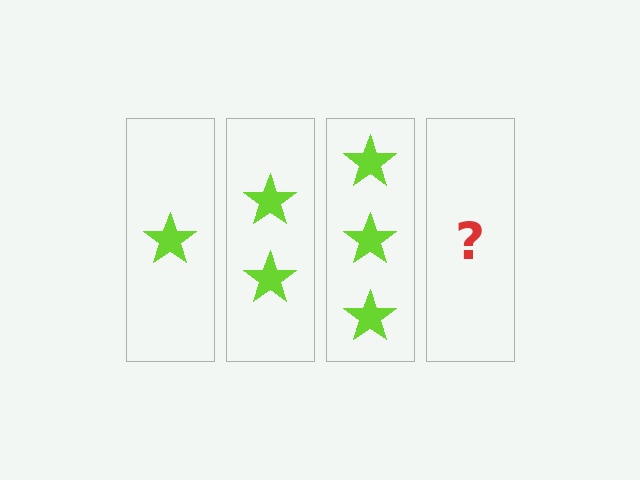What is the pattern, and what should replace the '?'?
The pattern is that each step adds one more star. The '?' should be 4 stars.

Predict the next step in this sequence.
The next step is 4 stars.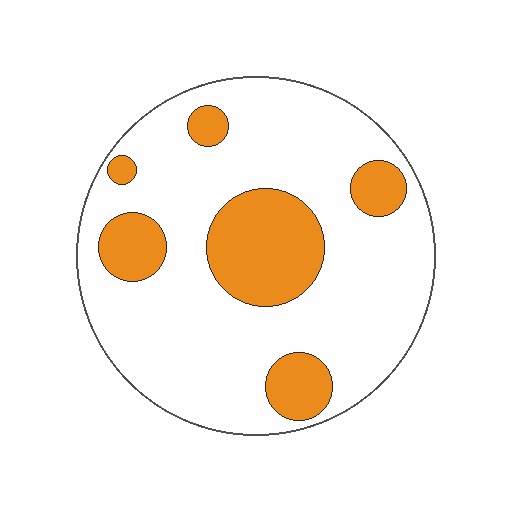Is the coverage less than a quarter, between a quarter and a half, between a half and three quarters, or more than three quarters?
Less than a quarter.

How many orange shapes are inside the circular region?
6.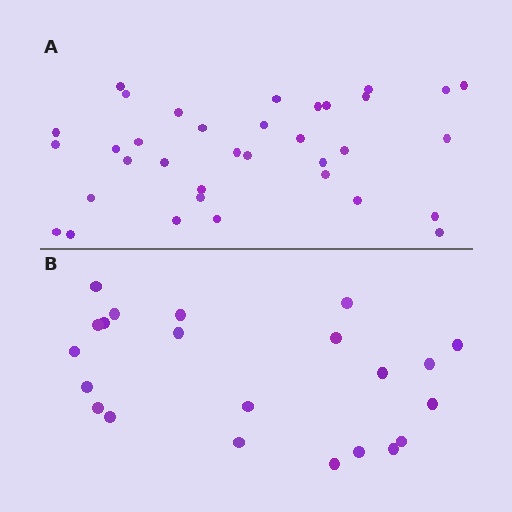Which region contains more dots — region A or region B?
Region A (the top region) has more dots.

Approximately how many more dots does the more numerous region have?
Region A has approximately 15 more dots than region B.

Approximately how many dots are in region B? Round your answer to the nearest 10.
About 20 dots. (The exact count is 22, which rounds to 20.)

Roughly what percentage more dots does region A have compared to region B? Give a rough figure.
About 60% more.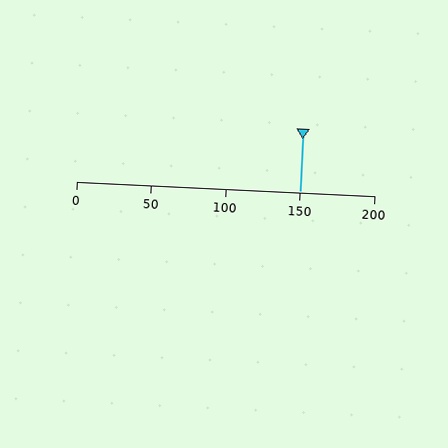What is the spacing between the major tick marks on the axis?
The major ticks are spaced 50 apart.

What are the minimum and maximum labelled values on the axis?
The axis runs from 0 to 200.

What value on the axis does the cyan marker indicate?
The marker indicates approximately 150.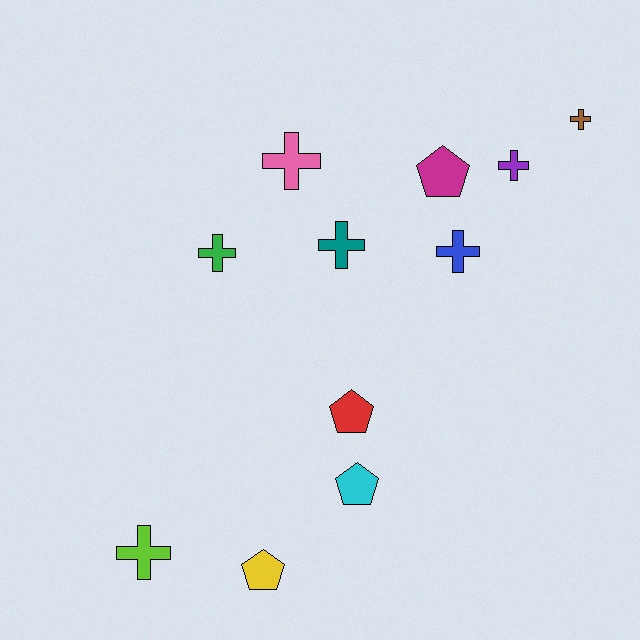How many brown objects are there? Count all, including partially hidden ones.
There is 1 brown object.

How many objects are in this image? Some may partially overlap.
There are 11 objects.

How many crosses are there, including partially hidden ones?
There are 7 crosses.